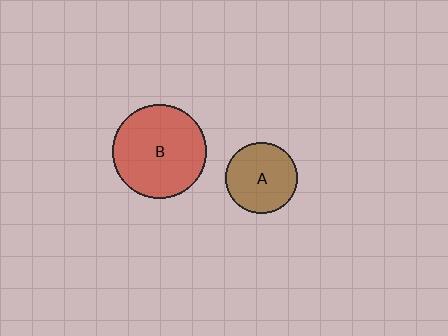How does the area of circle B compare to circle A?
Approximately 1.7 times.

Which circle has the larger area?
Circle B (red).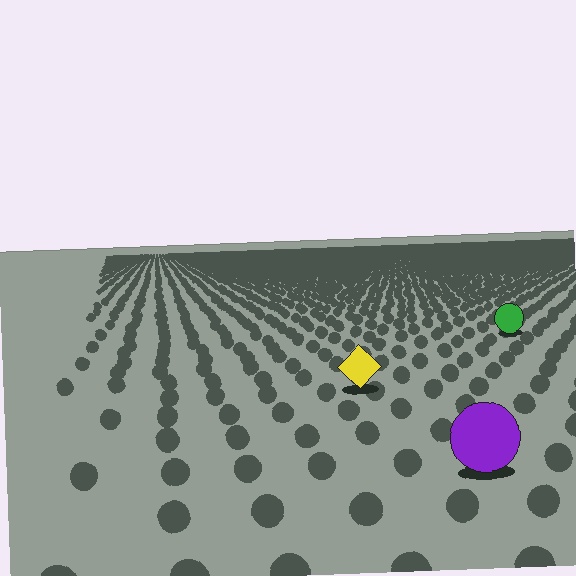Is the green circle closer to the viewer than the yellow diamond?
No. The yellow diamond is closer — you can tell from the texture gradient: the ground texture is coarser near it.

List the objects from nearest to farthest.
From nearest to farthest: the purple circle, the yellow diamond, the green circle.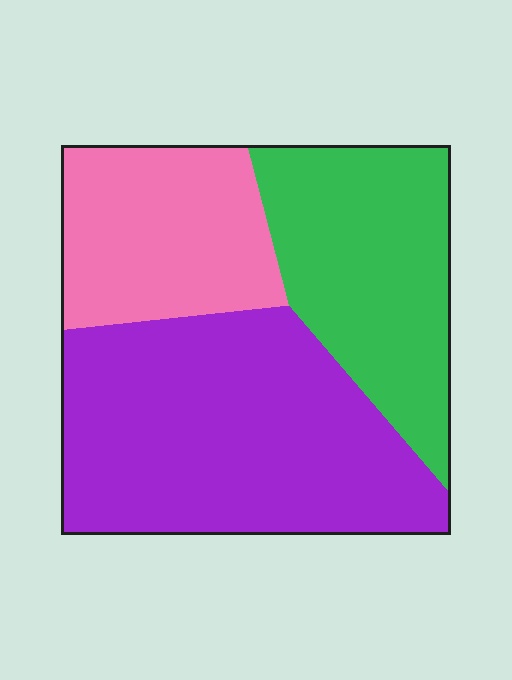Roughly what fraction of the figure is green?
Green takes up about one third (1/3) of the figure.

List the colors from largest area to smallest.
From largest to smallest: purple, green, pink.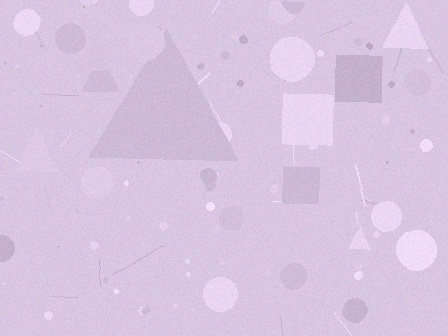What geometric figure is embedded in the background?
A triangle is embedded in the background.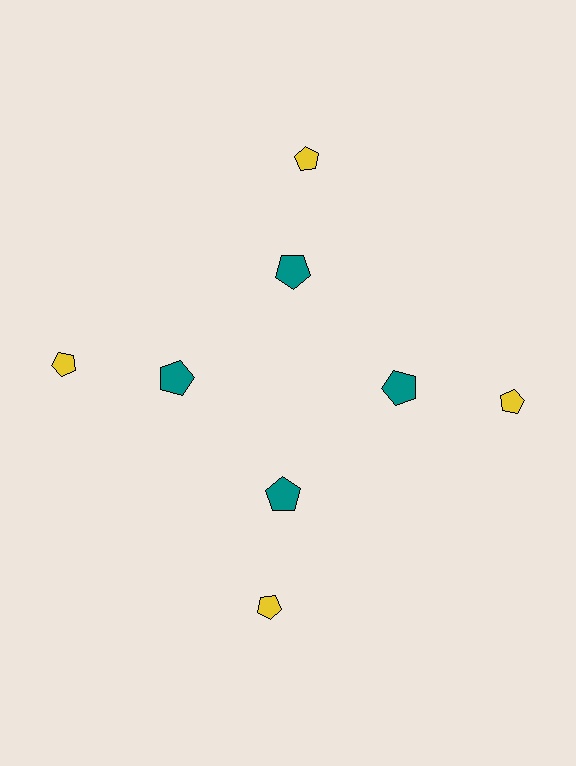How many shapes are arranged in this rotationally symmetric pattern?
There are 8 shapes, arranged in 4 groups of 2.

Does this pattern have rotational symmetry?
Yes, this pattern has 4-fold rotational symmetry. It looks the same after rotating 90 degrees around the center.